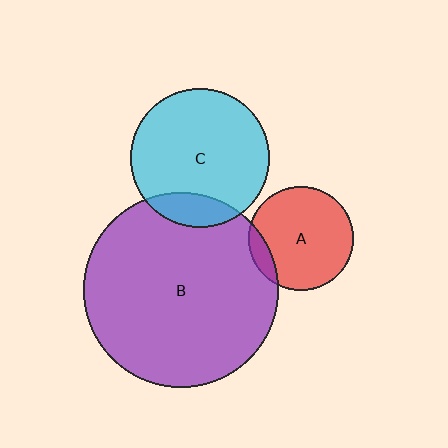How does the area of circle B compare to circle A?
Approximately 3.5 times.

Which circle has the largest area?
Circle B (purple).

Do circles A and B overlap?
Yes.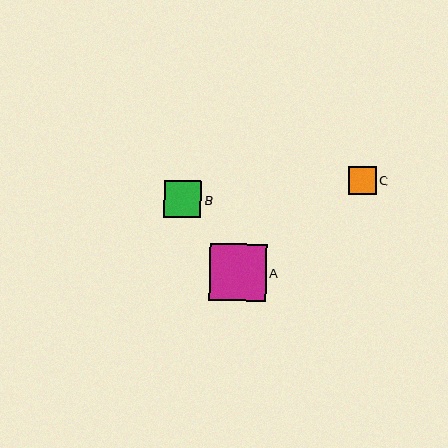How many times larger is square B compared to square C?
Square B is approximately 1.3 times the size of square C.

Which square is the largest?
Square A is the largest with a size of approximately 57 pixels.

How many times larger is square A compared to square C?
Square A is approximately 2.0 times the size of square C.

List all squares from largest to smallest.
From largest to smallest: A, B, C.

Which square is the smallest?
Square C is the smallest with a size of approximately 28 pixels.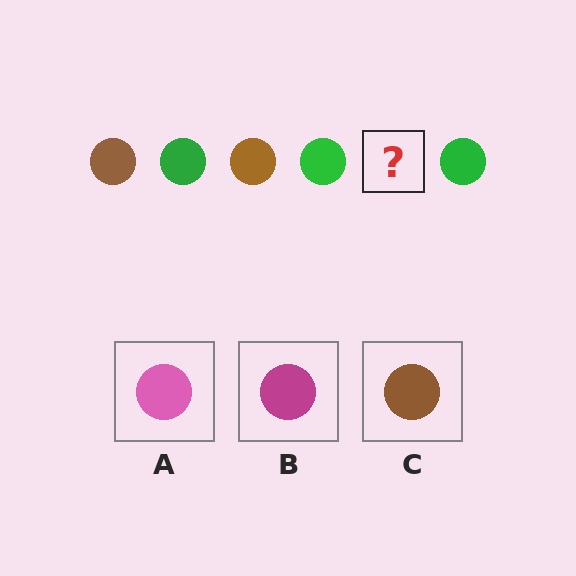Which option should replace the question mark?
Option C.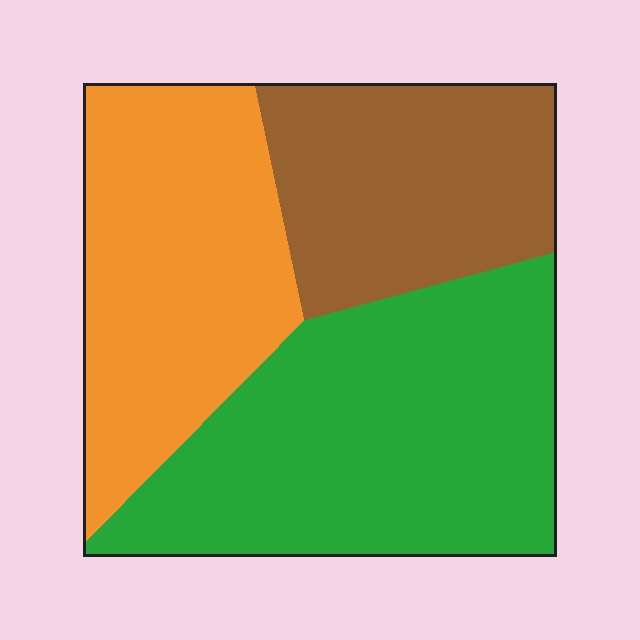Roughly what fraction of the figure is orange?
Orange covers 32% of the figure.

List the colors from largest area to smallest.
From largest to smallest: green, orange, brown.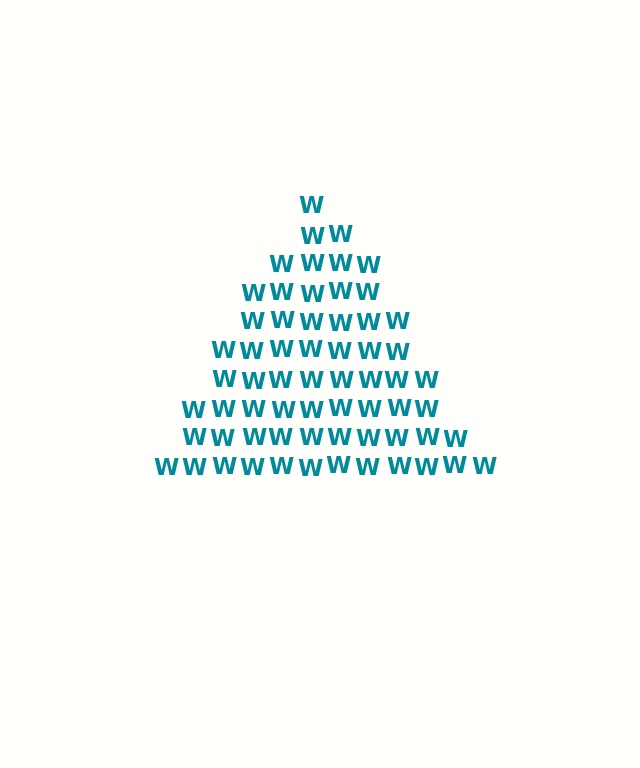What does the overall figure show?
The overall figure shows a triangle.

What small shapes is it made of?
It is made of small letter W's.